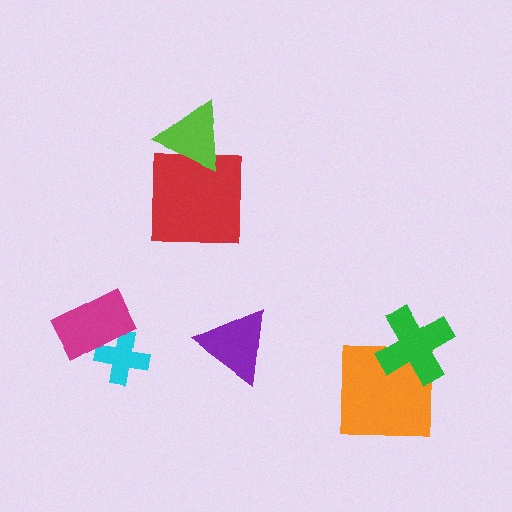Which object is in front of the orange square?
The green cross is in front of the orange square.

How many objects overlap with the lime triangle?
1 object overlaps with the lime triangle.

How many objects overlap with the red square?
1 object overlaps with the red square.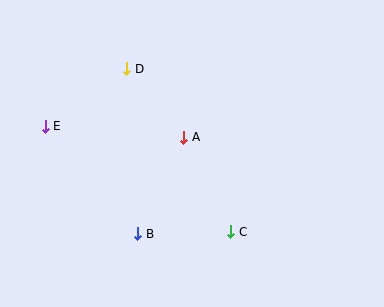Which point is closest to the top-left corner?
Point E is closest to the top-left corner.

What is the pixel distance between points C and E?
The distance between C and E is 214 pixels.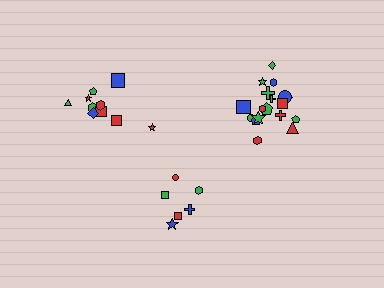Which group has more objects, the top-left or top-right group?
The top-right group.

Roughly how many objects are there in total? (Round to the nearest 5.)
Roughly 35 objects in total.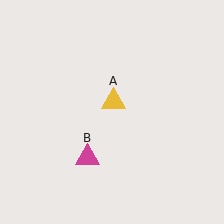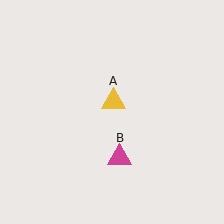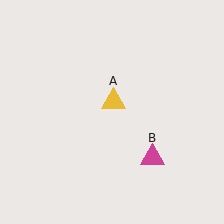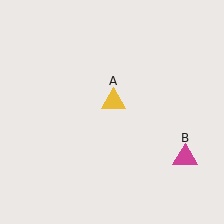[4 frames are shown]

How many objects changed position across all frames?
1 object changed position: magenta triangle (object B).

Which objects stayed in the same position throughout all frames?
Yellow triangle (object A) remained stationary.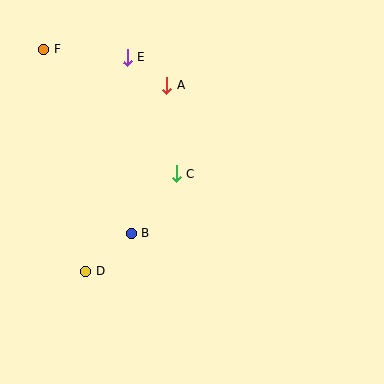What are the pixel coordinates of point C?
Point C is at (176, 174).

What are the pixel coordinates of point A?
Point A is at (167, 85).